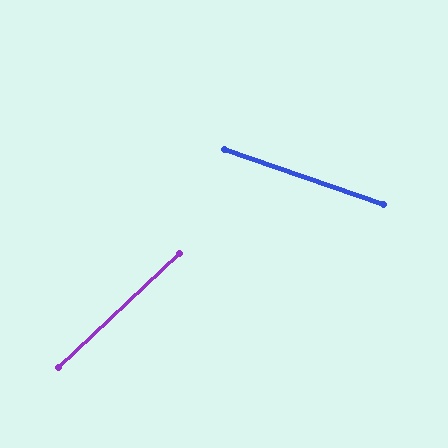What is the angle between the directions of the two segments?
Approximately 62 degrees.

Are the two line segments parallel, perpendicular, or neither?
Neither parallel nor perpendicular — they differ by about 62°.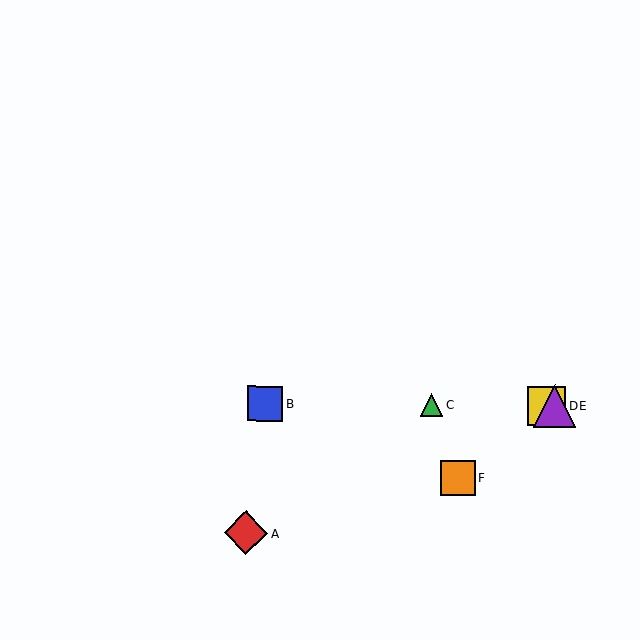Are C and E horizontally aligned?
Yes, both are at y≈405.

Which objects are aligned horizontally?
Objects B, C, D, E are aligned horizontally.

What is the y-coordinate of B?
Object B is at y≈404.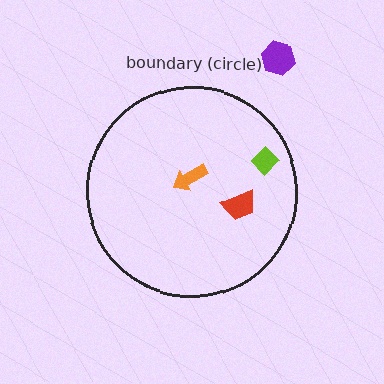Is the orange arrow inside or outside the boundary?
Inside.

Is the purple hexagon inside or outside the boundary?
Outside.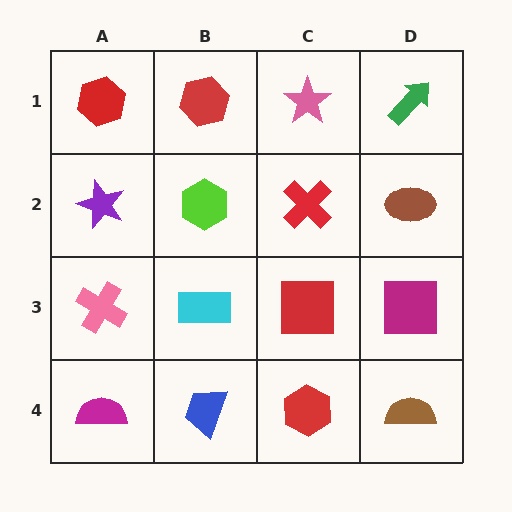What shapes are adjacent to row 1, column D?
A brown ellipse (row 2, column D), a pink star (row 1, column C).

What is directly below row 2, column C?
A red square.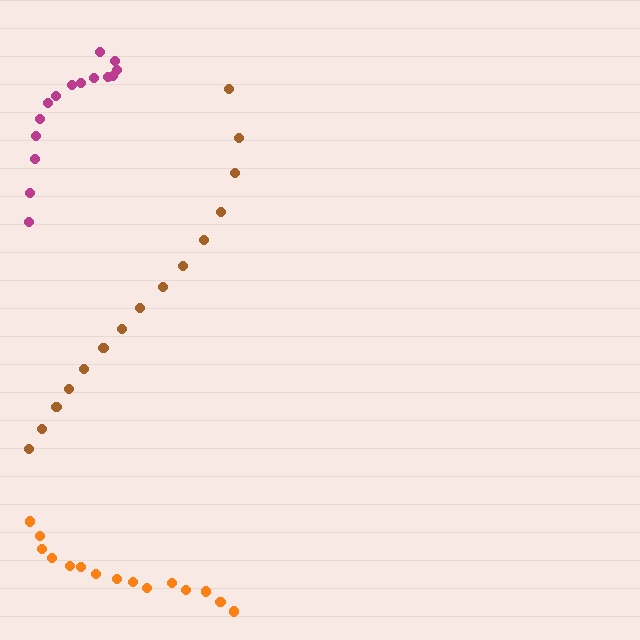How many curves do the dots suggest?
There are 3 distinct paths.